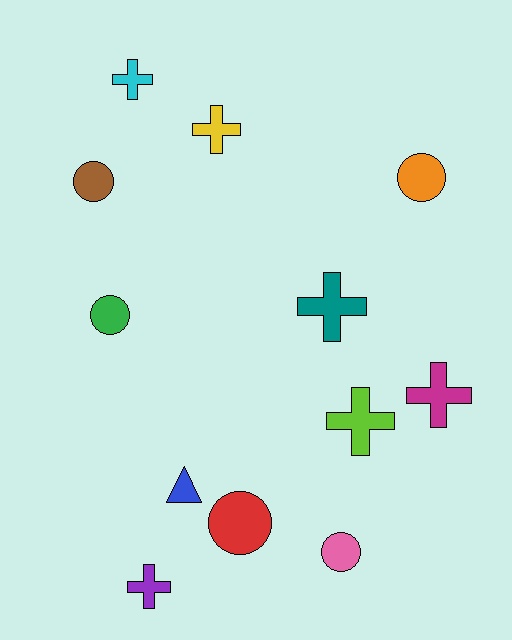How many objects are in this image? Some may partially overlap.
There are 12 objects.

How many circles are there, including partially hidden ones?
There are 5 circles.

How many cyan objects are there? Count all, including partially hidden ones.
There is 1 cyan object.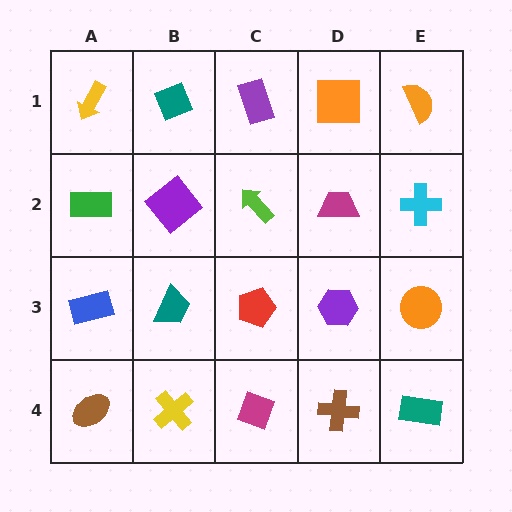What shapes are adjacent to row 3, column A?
A green rectangle (row 2, column A), a brown ellipse (row 4, column A), a teal trapezoid (row 3, column B).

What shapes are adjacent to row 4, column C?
A red pentagon (row 3, column C), a yellow cross (row 4, column B), a brown cross (row 4, column D).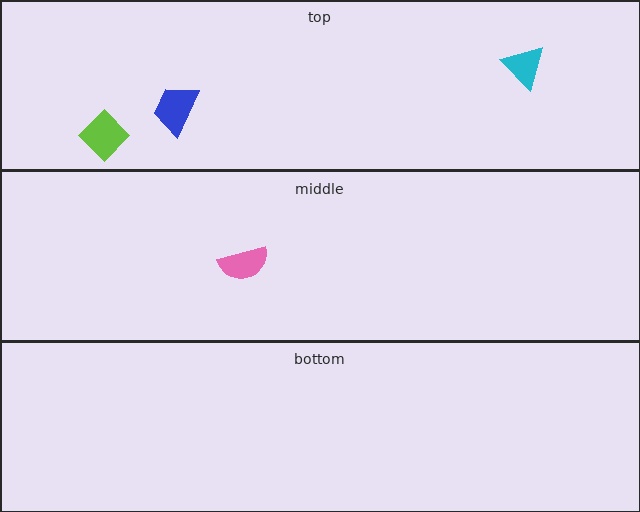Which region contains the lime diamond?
The top region.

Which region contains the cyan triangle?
The top region.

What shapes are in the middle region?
The pink semicircle.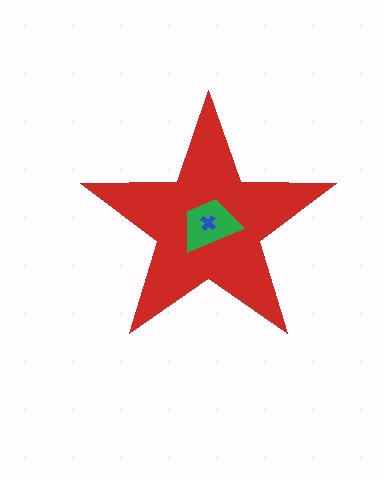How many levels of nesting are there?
3.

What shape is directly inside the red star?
The green trapezoid.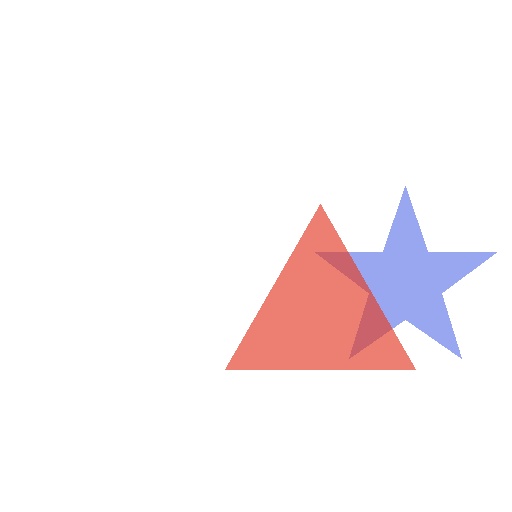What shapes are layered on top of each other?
The layered shapes are: a blue star, a red triangle.